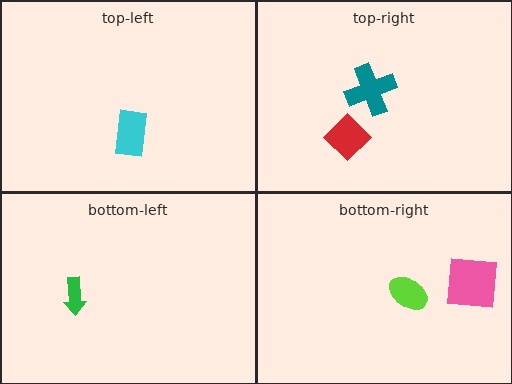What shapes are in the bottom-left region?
The green arrow.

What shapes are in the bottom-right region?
The pink square, the lime ellipse.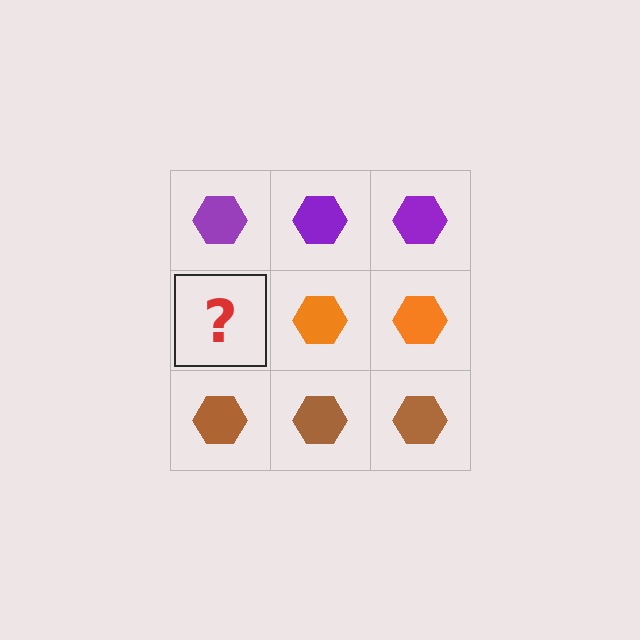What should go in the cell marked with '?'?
The missing cell should contain an orange hexagon.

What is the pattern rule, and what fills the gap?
The rule is that each row has a consistent color. The gap should be filled with an orange hexagon.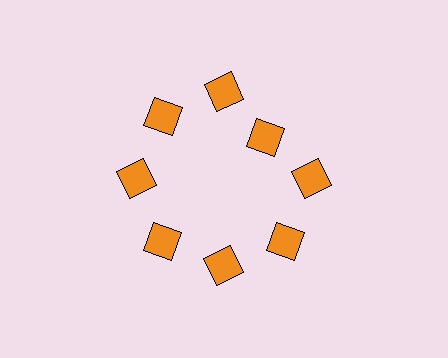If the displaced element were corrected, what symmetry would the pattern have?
It would have 8-fold rotational symmetry — the pattern would map onto itself every 45 degrees.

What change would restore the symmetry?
The symmetry would be restored by moving it outward, back onto the ring so that all 8 squares sit at equal angles and equal distance from the center.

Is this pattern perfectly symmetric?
No. The 8 orange squares are arranged in a ring, but one element near the 2 o'clock position is pulled inward toward the center, breaking the 8-fold rotational symmetry.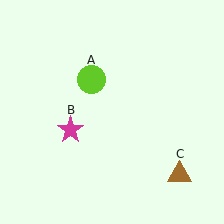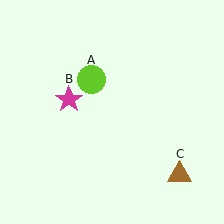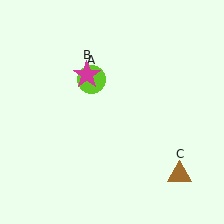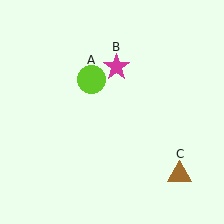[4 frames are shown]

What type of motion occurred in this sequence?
The magenta star (object B) rotated clockwise around the center of the scene.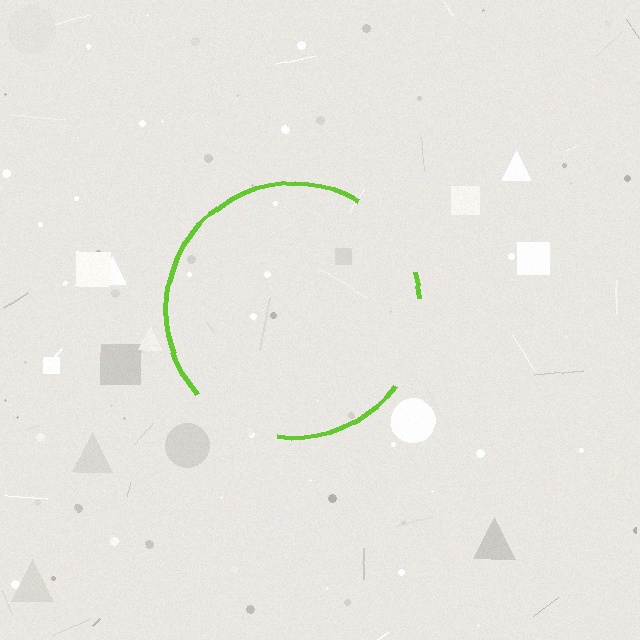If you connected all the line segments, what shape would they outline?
They would outline a circle.